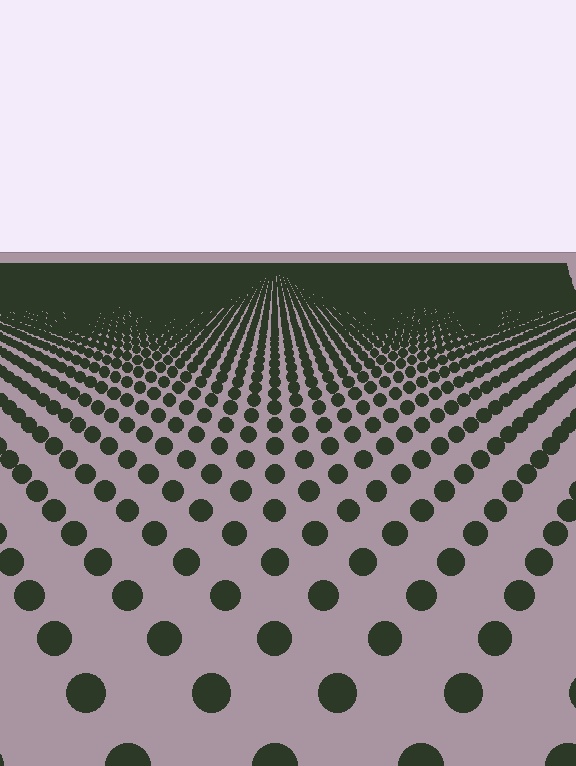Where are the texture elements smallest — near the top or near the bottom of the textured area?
Near the top.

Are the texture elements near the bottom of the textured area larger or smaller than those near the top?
Larger. Near the bottom, elements are closer to the viewer and appear at a bigger on-screen size.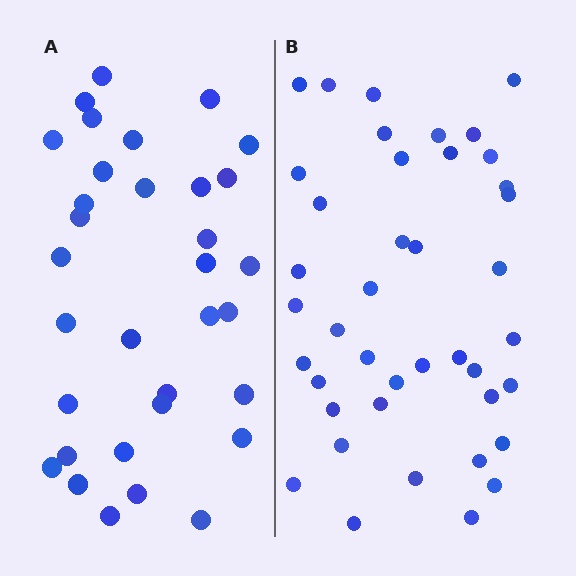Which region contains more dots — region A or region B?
Region B (the right region) has more dots.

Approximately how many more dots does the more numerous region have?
Region B has roughly 8 or so more dots than region A.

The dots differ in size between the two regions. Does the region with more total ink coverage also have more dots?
No. Region A has more total ink coverage because its dots are larger, but region B actually contains more individual dots. Total area can be misleading — the number of items is what matters here.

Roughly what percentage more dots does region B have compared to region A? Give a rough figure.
About 25% more.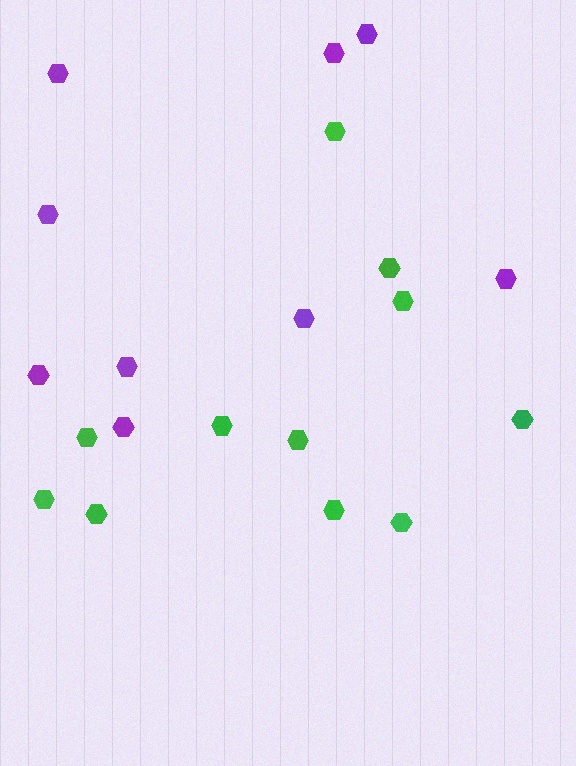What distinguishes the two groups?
There are 2 groups: one group of green hexagons (11) and one group of purple hexagons (9).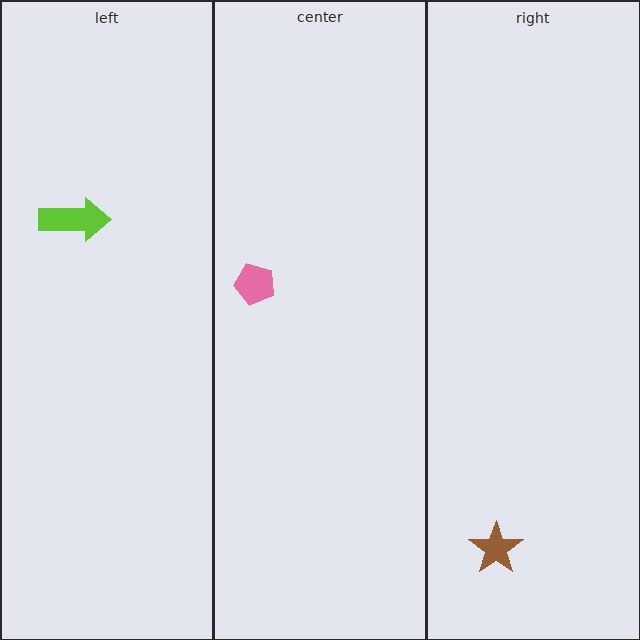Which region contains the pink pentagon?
The center region.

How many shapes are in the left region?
1.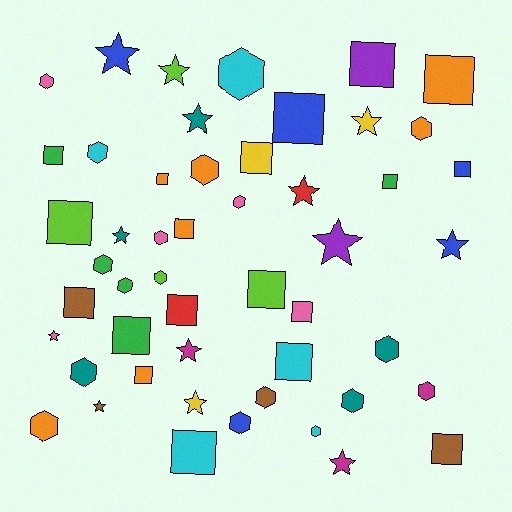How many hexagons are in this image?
There are 18 hexagons.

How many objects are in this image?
There are 50 objects.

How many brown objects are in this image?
There are 4 brown objects.